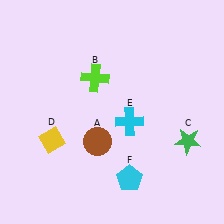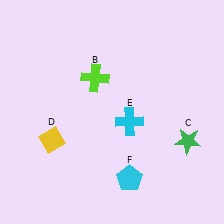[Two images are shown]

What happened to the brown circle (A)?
The brown circle (A) was removed in Image 2. It was in the bottom-left area of Image 1.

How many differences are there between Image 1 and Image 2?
There is 1 difference between the two images.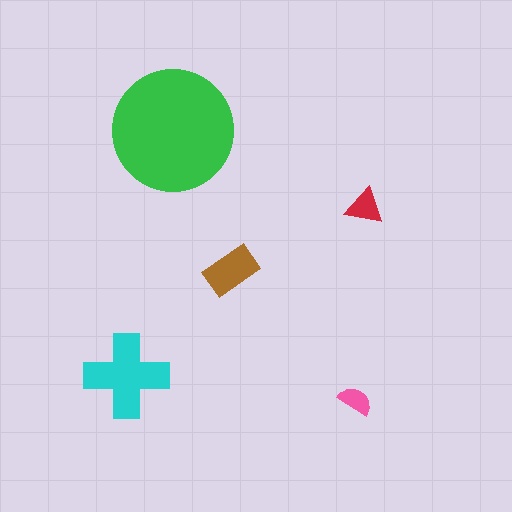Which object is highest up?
The green circle is topmost.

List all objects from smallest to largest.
The pink semicircle, the red triangle, the brown rectangle, the cyan cross, the green circle.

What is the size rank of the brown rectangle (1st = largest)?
3rd.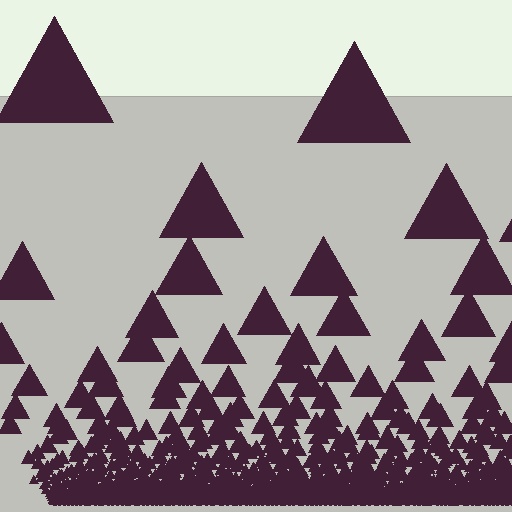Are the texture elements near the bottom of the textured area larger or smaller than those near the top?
Smaller. The gradient is inverted — elements near the bottom are smaller and denser.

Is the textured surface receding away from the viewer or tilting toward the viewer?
The surface appears to tilt toward the viewer. Texture elements get larger and sparser toward the top.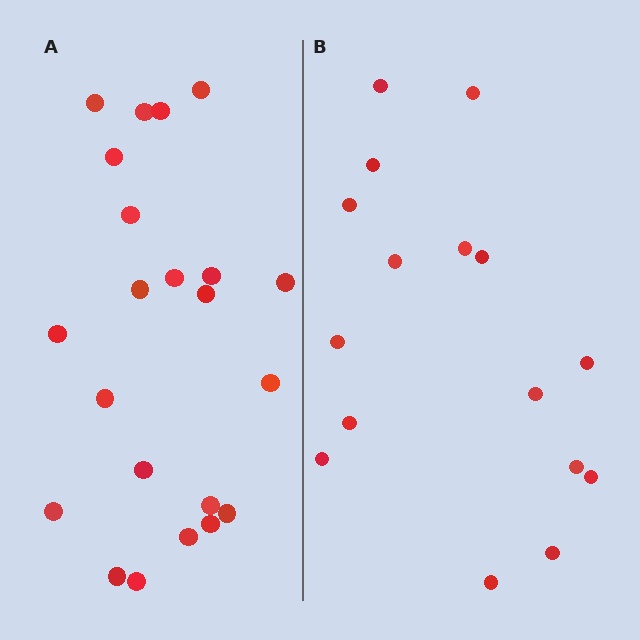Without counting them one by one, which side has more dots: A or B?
Region A (the left region) has more dots.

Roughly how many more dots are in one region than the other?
Region A has about 6 more dots than region B.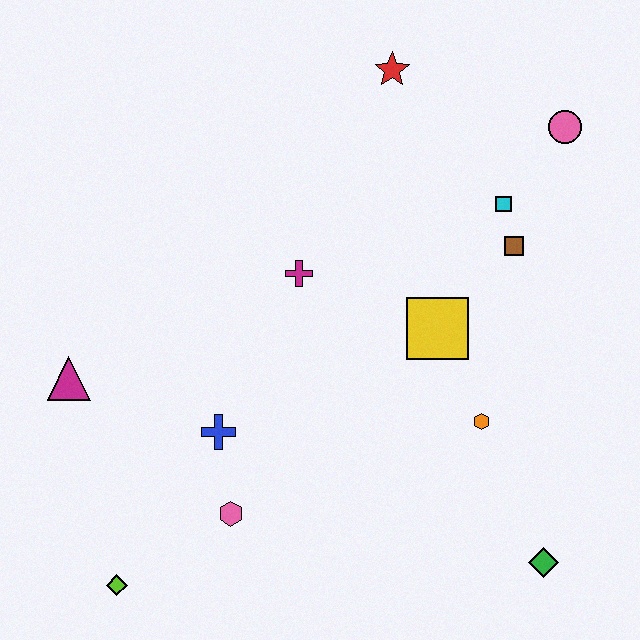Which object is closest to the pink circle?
The cyan square is closest to the pink circle.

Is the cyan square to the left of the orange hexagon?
No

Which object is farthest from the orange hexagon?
The magenta triangle is farthest from the orange hexagon.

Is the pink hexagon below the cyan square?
Yes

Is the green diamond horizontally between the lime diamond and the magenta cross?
No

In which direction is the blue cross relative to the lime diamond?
The blue cross is above the lime diamond.